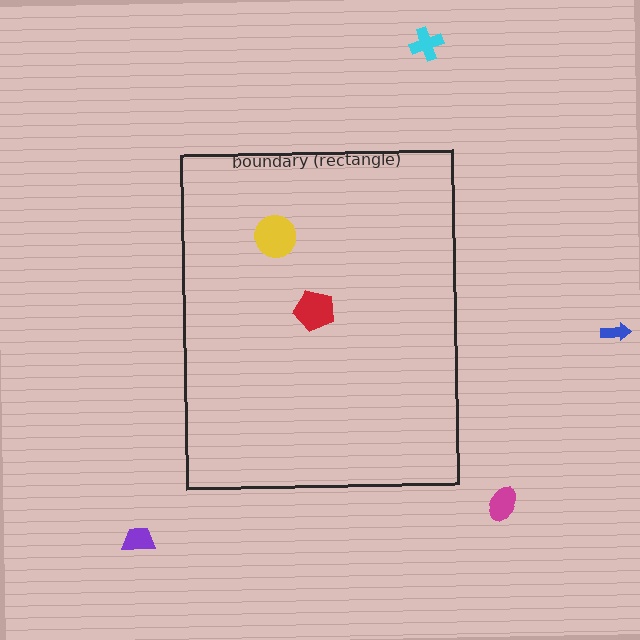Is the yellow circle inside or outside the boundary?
Inside.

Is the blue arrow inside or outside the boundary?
Outside.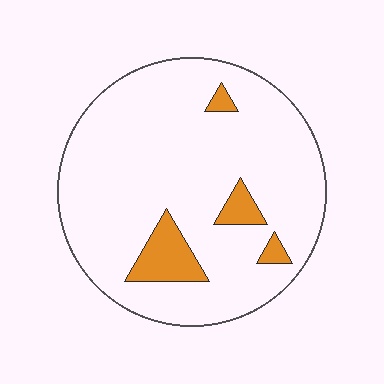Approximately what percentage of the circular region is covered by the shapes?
Approximately 10%.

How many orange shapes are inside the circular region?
4.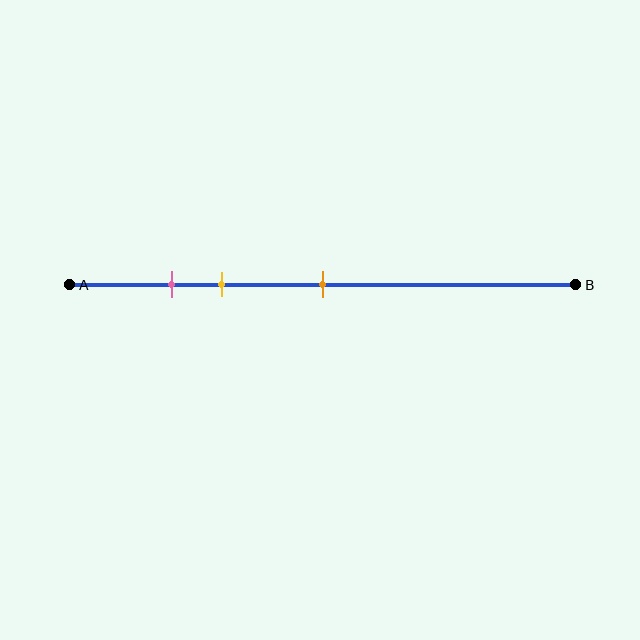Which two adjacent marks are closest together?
The pink and yellow marks are the closest adjacent pair.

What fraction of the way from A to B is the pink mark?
The pink mark is approximately 20% (0.2) of the way from A to B.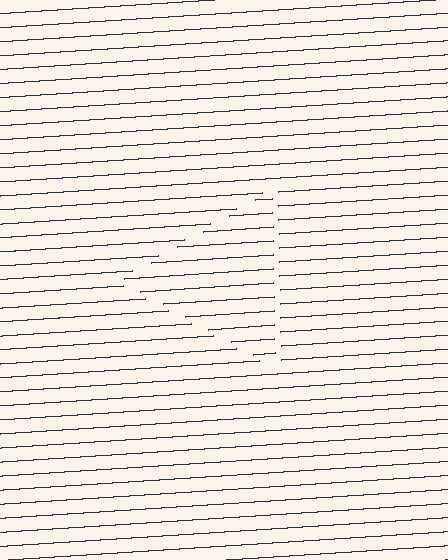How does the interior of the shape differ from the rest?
The interior of the shape contains the same grating, shifted by half a period — the contour is defined by the phase discontinuity where line-ends from the inner and outer gratings abut.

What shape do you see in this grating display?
An illusory triangle. The interior of the shape contains the same grating, shifted by half a period — the contour is defined by the phase discontinuity where line-ends from the inner and outer gratings abut.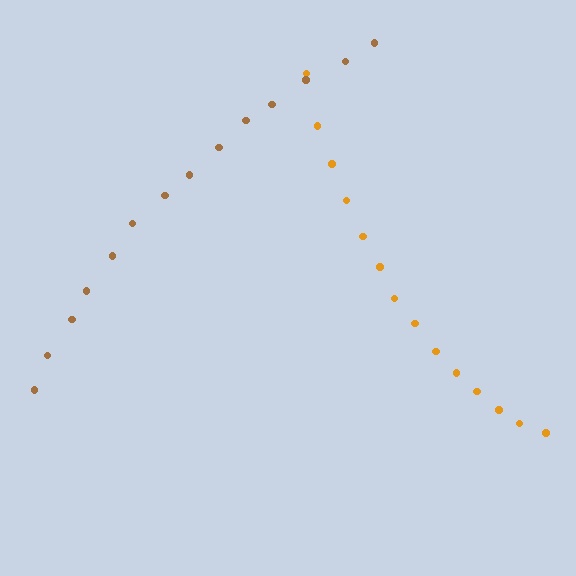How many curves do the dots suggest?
There are 2 distinct paths.